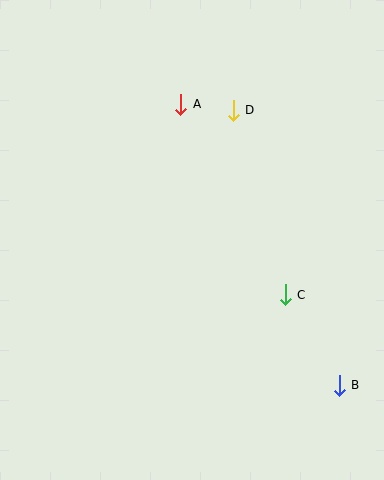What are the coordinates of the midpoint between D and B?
The midpoint between D and B is at (286, 248).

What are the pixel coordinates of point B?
Point B is at (339, 385).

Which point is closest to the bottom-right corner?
Point B is closest to the bottom-right corner.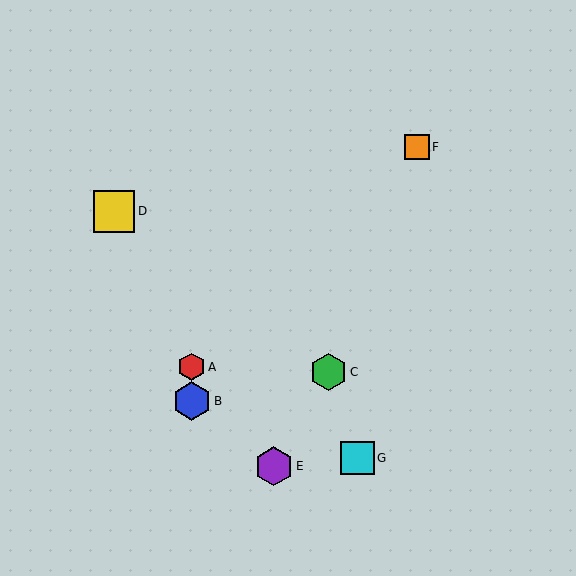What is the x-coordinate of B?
Object B is at x≈192.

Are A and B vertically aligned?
Yes, both are at x≈192.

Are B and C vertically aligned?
No, B is at x≈192 and C is at x≈328.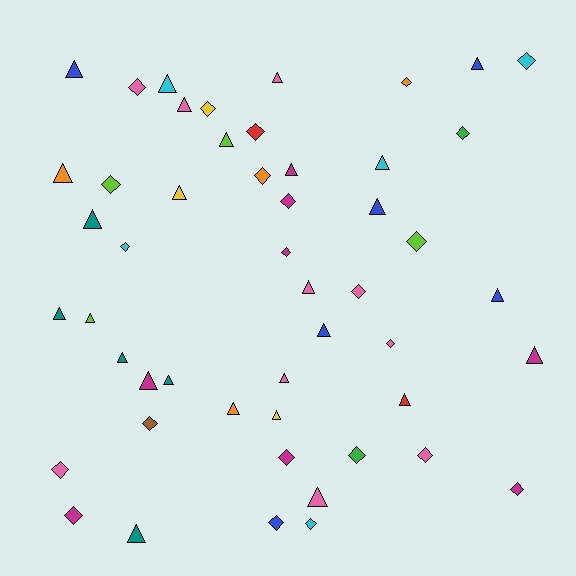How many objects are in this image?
There are 50 objects.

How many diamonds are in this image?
There are 23 diamonds.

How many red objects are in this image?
There are 2 red objects.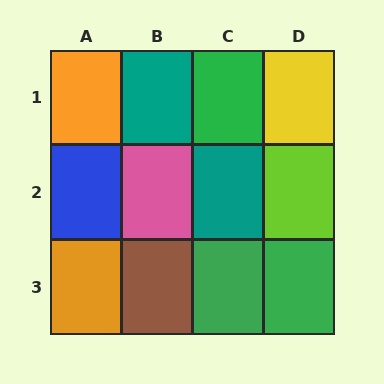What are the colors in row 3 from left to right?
Orange, brown, green, green.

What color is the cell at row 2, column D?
Lime.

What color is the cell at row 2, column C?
Teal.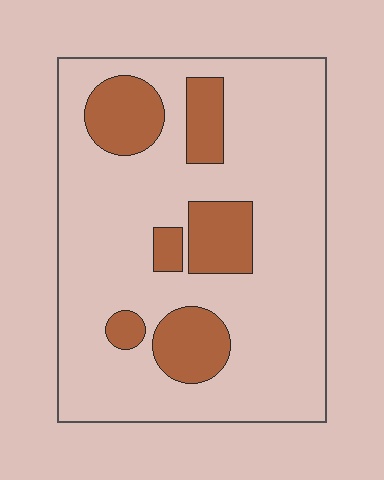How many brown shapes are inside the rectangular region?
6.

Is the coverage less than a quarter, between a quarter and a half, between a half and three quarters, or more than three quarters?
Less than a quarter.